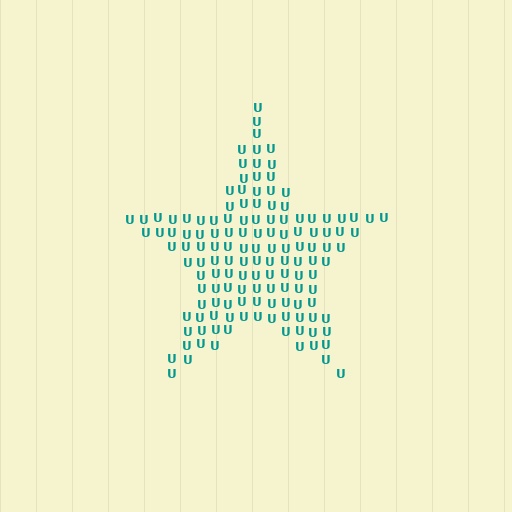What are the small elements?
The small elements are letter U's.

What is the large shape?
The large shape is a star.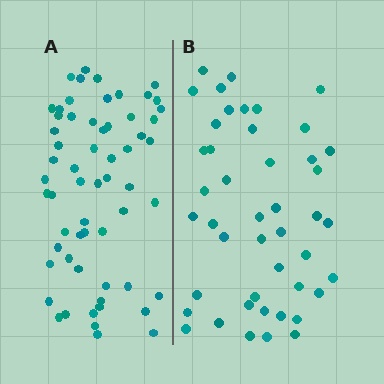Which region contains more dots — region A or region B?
Region A (the left region) has more dots.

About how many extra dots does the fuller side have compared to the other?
Region A has approximately 15 more dots than region B.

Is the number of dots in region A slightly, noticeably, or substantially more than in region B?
Region A has noticeably more, but not dramatically so. The ratio is roughly 1.3 to 1.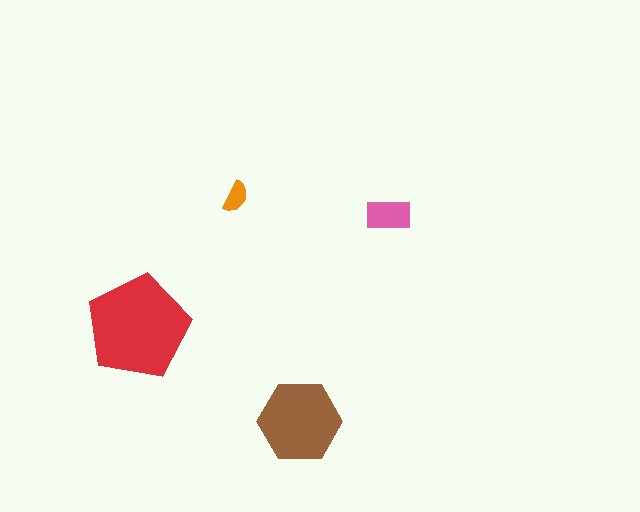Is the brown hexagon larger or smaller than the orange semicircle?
Larger.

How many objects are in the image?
There are 4 objects in the image.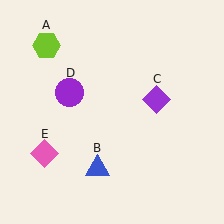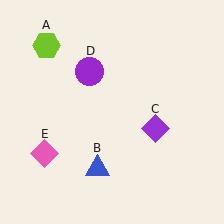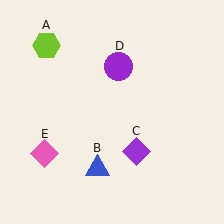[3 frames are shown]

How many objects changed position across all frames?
2 objects changed position: purple diamond (object C), purple circle (object D).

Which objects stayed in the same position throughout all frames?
Lime hexagon (object A) and blue triangle (object B) and pink diamond (object E) remained stationary.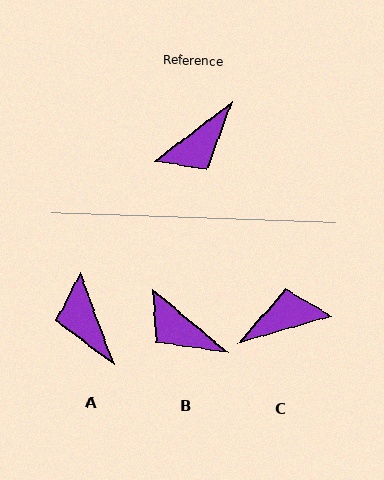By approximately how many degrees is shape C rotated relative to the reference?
Approximately 159 degrees counter-clockwise.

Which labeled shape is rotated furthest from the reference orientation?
C, about 159 degrees away.